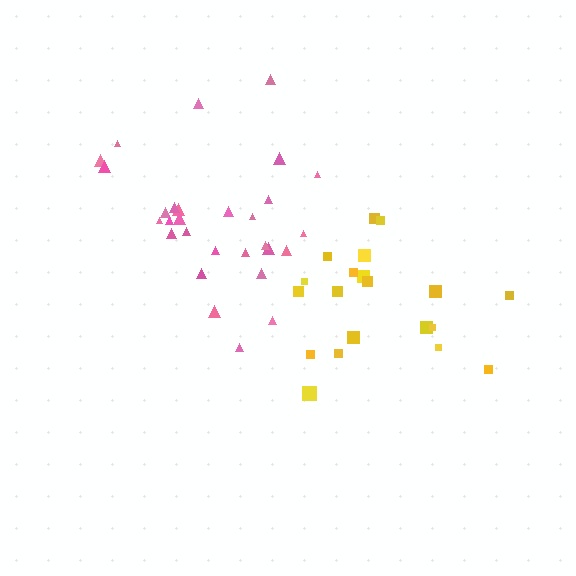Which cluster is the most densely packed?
Pink.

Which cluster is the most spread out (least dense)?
Yellow.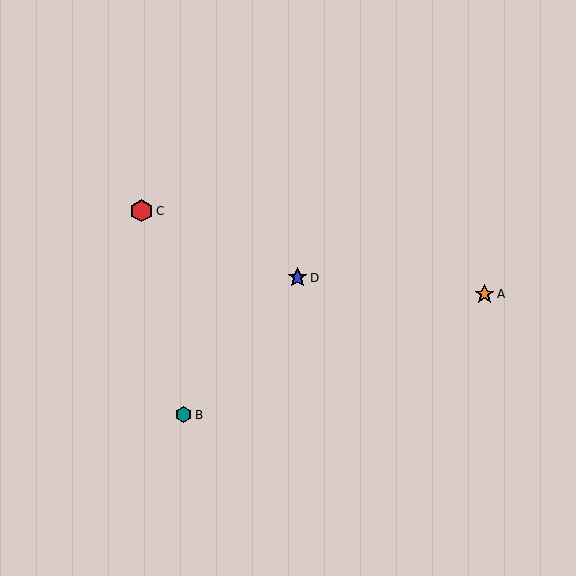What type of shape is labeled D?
Shape D is a blue star.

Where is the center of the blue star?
The center of the blue star is at (297, 278).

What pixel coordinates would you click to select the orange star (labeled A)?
Click at (484, 294) to select the orange star A.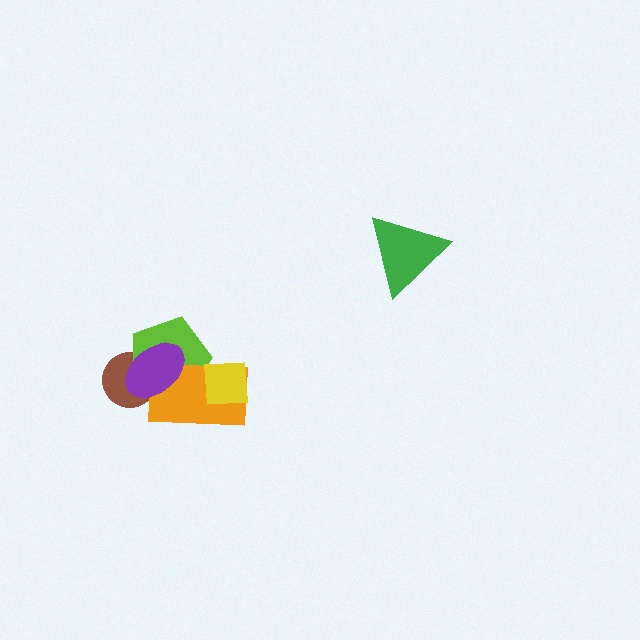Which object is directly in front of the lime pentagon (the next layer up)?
The orange rectangle is directly in front of the lime pentagon.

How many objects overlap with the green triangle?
0 objects overlap with the green triangle.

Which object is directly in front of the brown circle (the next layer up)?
The lime pentagon is directly in front of the brown circle.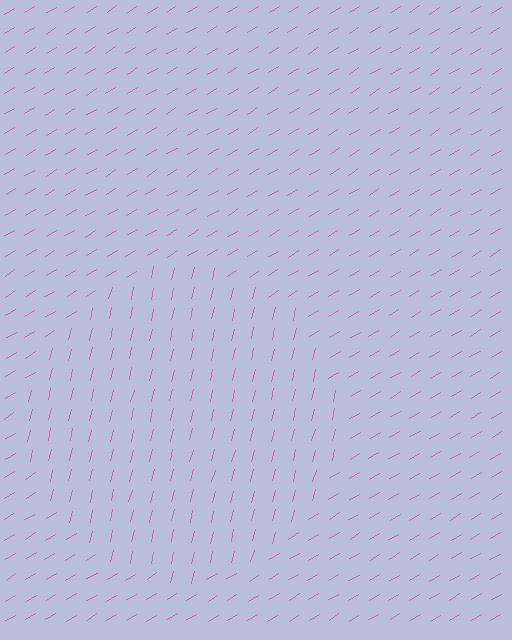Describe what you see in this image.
The image is filled with small pink line segments. A circle region in the image has lines oriented differently from the surrounding lines, creating a visible texture boundary.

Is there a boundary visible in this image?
Yes, there is a texture boundary formed by a change in line orientation.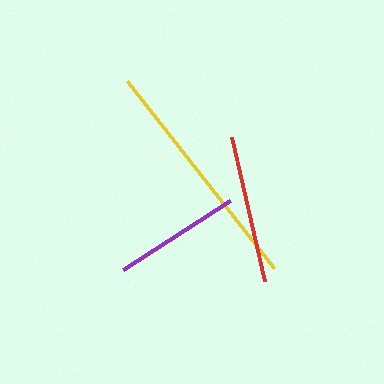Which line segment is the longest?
The yellow line is the longest at approximately 238 pixels.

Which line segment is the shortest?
The purple line is the shortest at approximately 127 pixels.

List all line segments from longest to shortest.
From longest to shortest: yellow, red, purple.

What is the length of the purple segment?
The purple segment is approximately 127 pixels long.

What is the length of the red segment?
The red segment is approximately 148 pixels long.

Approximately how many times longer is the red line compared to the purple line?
The red line is approximately 1.2 times the length of the purple line.